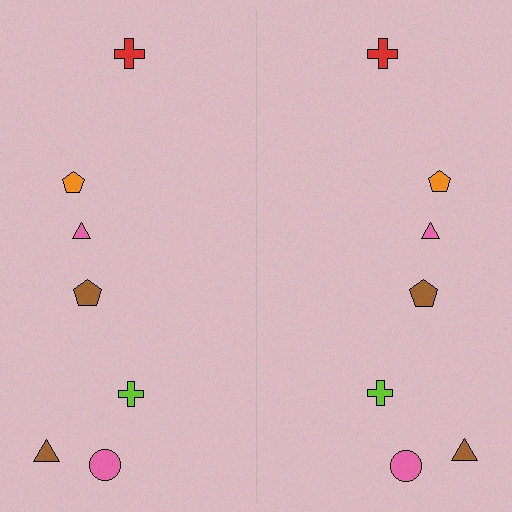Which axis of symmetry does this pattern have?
The pattern has a vertical axis of symmetry running through the center of the image.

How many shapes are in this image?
There are 14 shapes in this image.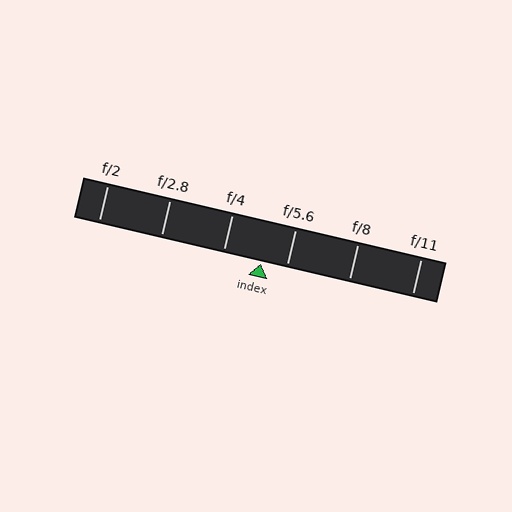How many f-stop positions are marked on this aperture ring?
There are 6 f-stop positions marked.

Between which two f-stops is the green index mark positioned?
The index mark is between f/4 and f/5.6.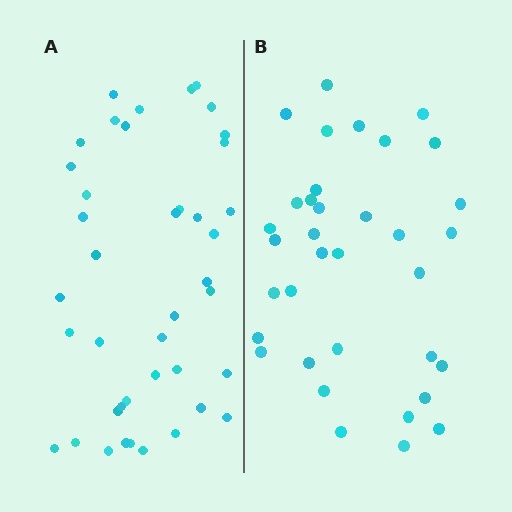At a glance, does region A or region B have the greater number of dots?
Region A (the left region) has more dots.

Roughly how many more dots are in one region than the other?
Region A has about 6 more dots than region B.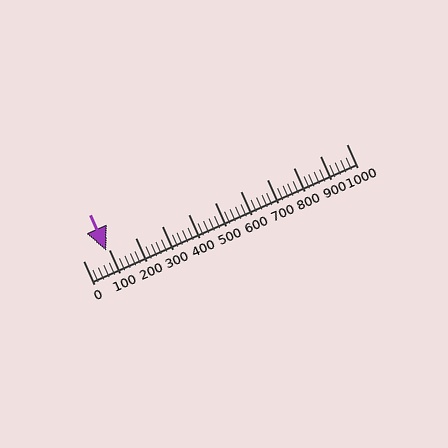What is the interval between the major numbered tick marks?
The major tick marks are spaced 100 units apart.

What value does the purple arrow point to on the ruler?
The purple arrow points to approximately 90.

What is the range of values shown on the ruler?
The ruler shows values from 0 to 1000.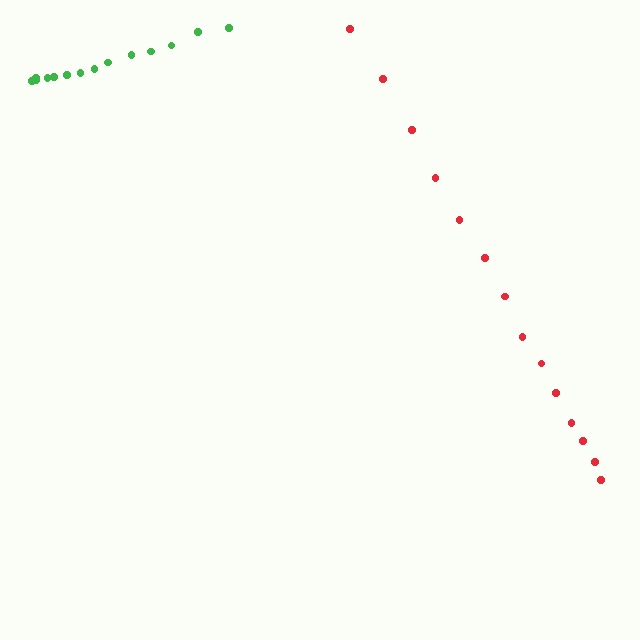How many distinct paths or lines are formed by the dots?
There are 2 distinct paths.